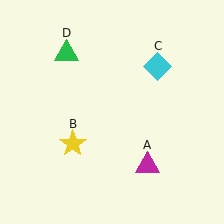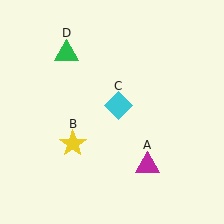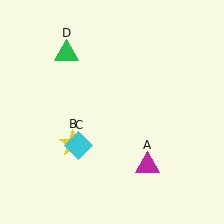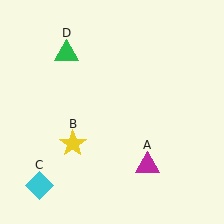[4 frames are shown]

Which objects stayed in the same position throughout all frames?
Magenta triangle (object A) and yellow star (object B) and green triangle (object D) remained stationary.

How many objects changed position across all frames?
1 object changed position: cyan diamond (object C).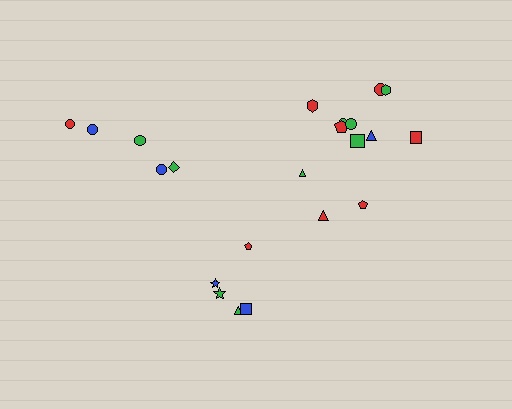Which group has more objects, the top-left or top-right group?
The top-right group.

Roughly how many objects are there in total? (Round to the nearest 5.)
Roughly 20 objects in total.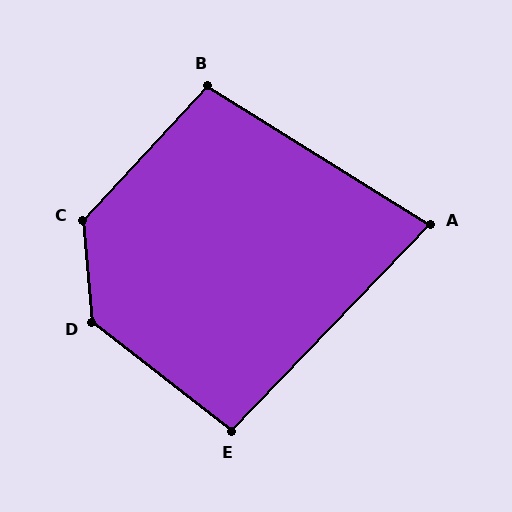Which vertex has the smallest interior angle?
A, at approximately 78 degrees.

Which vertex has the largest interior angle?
D, at approximately 133 degrees.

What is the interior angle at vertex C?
Approximately 132 degrees (obtuse).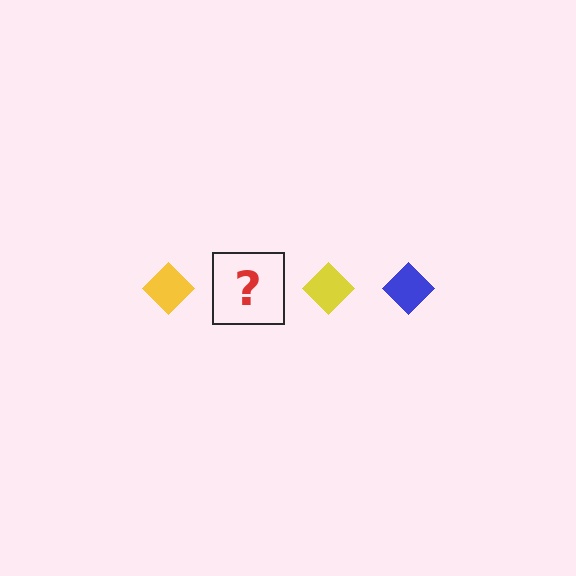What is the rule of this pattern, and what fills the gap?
The rule is that the pattern cycles through yellow, blue diamonds. The gap should be filled with a blue diamond.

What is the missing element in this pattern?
The missing element is a blue diamond.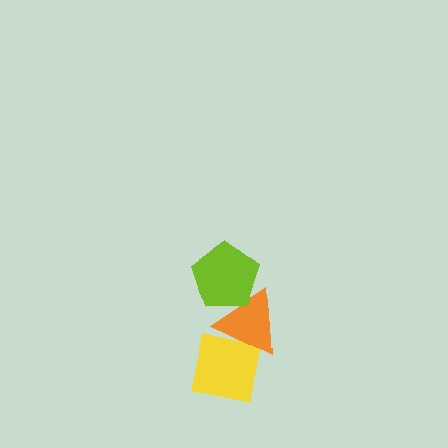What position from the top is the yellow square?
The yellow square is 3rd from the top.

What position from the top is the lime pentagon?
The lime pentagon is 1st from the top.